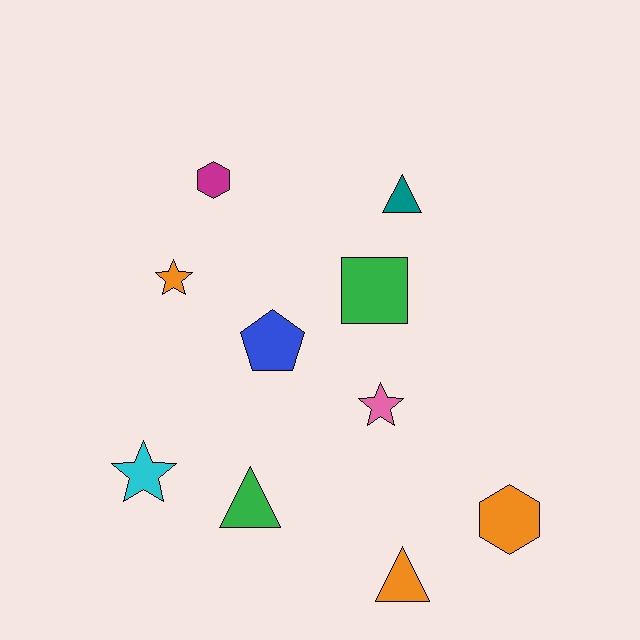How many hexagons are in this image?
There are 2 hexagons.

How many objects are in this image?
There are 10 objects.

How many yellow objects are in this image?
There are no yellow objects.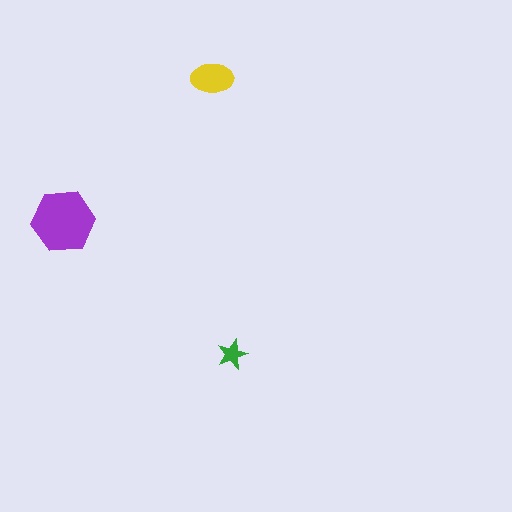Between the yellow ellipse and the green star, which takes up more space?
The yellow ellipse.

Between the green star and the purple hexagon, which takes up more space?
The purple hexagon.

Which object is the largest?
The purple hexagon.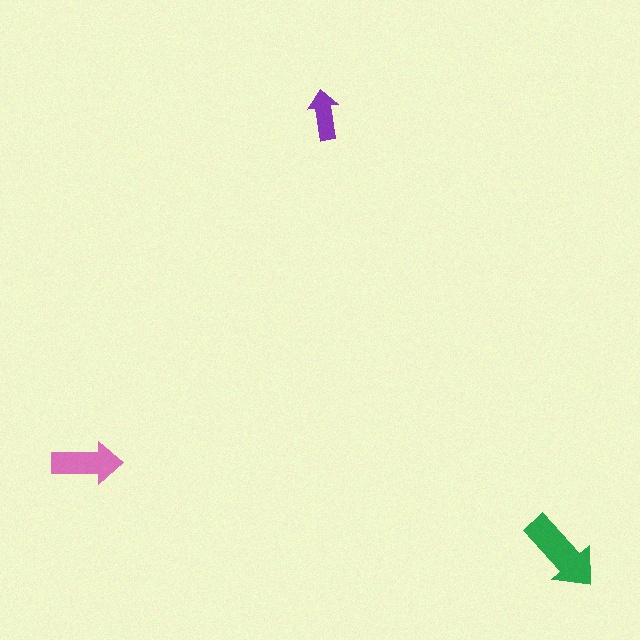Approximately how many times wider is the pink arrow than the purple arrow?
About 1.5 times wider.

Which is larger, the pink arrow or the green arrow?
The green one.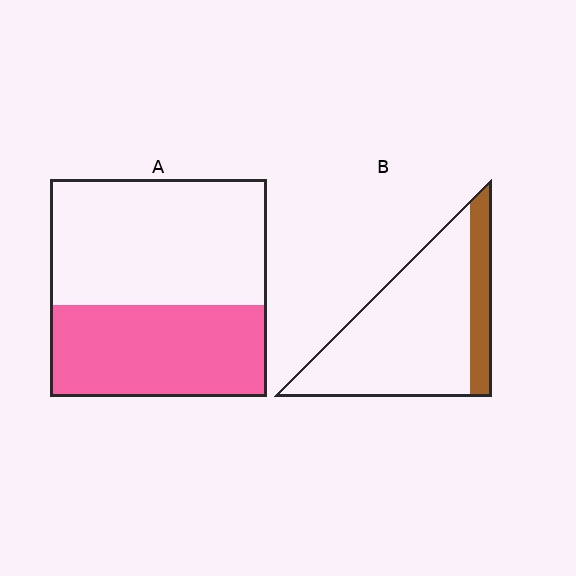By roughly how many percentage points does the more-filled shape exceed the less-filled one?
By roughly 25 percentage points (A over B).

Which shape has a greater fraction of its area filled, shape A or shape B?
Shape A.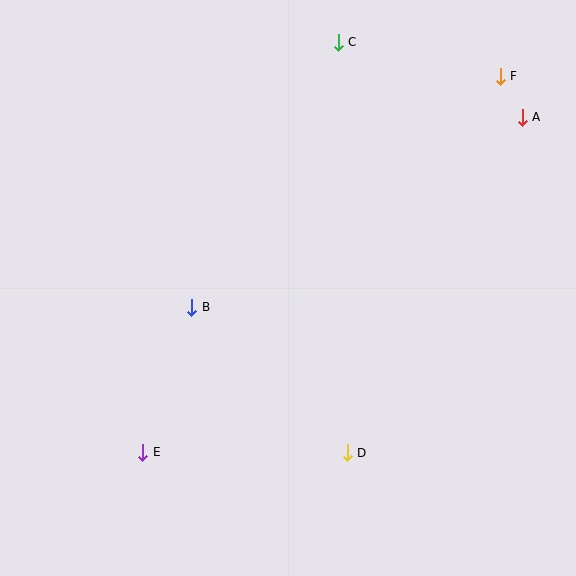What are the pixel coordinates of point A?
Point A is at (522, 117).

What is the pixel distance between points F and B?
The distance between F and B is 385 pixels.